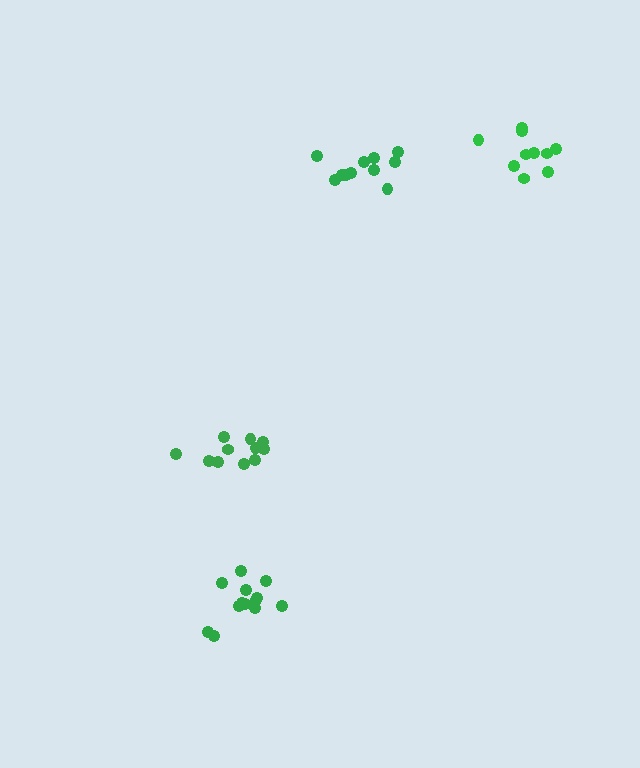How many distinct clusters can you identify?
There are 4 distinct clusters.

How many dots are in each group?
Group 1: 13 dots, Group 2: 11 dots, Group 3: 11 dots, Group 4: 10 dots (45 total).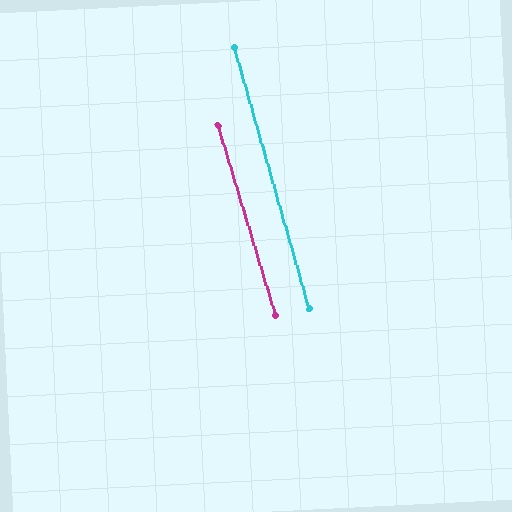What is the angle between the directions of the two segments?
Approximately 1 degree.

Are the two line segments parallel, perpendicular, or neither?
Parallel — their directions differ by only 1.0°.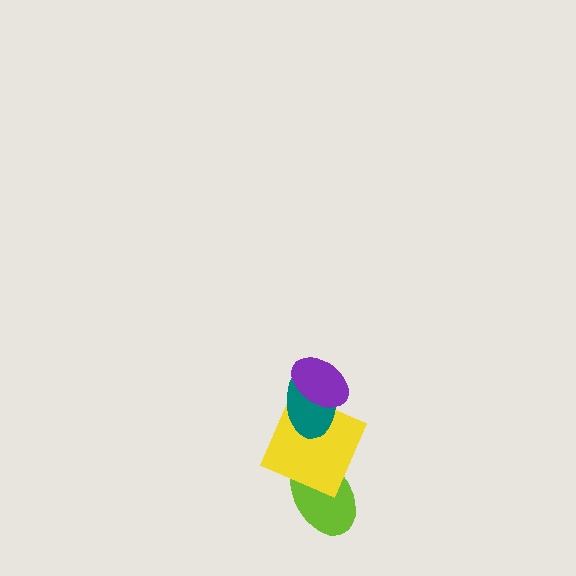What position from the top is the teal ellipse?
The teal ellipse is 2nd from the top.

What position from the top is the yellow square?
The yellow square is 3rd from the top.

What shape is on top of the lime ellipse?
The yellow square is on top of the lime ellipse.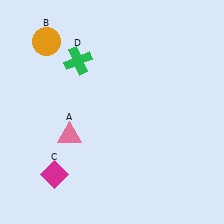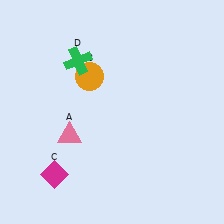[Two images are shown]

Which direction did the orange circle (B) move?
The orange circle (B) moved right.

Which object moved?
The orange circle (B) moved right.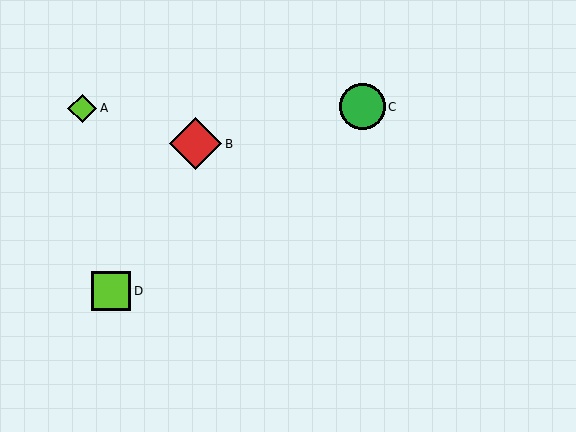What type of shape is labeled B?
Shape B is a red diamond.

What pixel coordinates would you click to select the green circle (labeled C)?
Click at (362, 107) to select the green circle C.